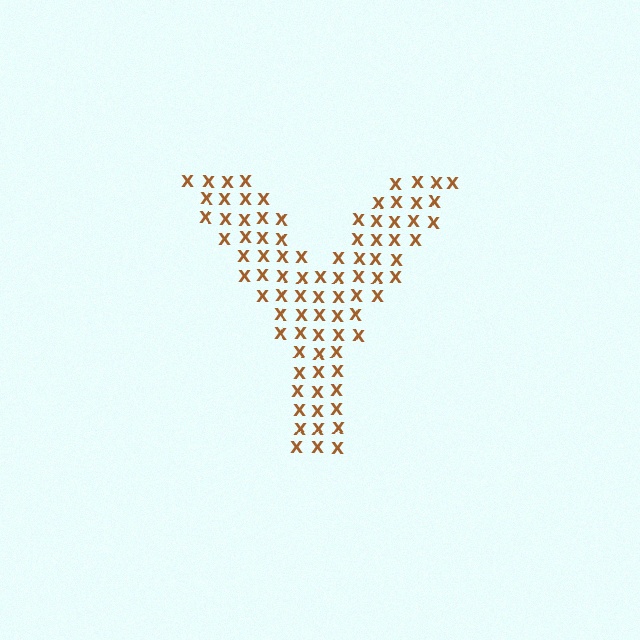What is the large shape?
The large shape is the letter Y.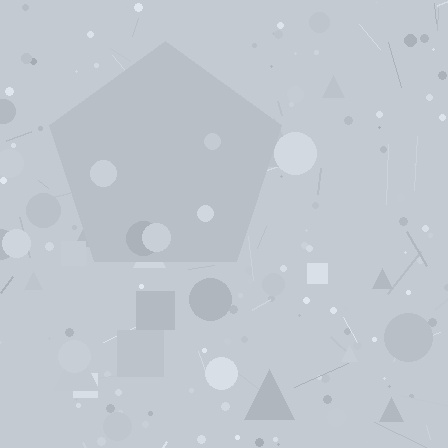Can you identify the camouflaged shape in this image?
The camouflaged shape is a pentagon.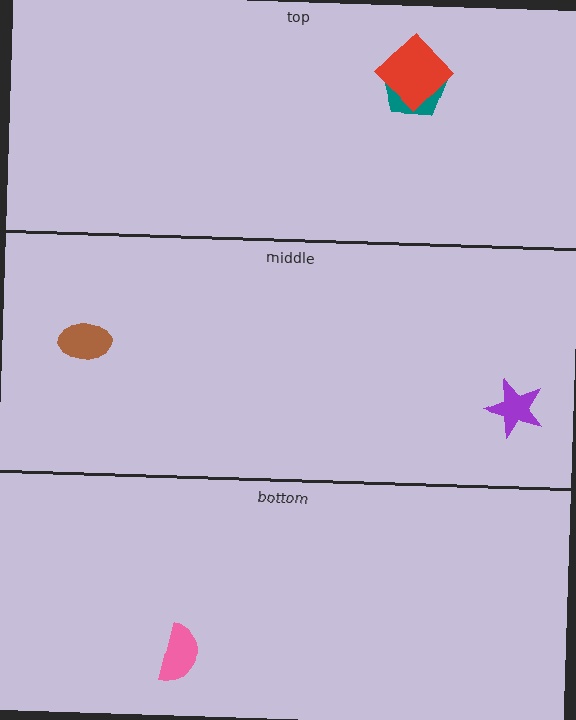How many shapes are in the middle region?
2.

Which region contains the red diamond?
The top region.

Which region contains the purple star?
The middle region.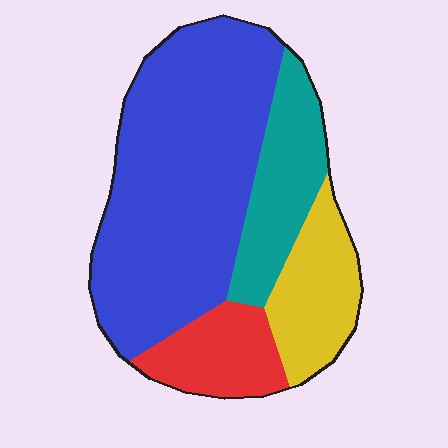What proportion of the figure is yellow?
Yellow takes up about one sixth (1/6) of the figure.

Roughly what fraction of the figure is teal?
Teal covers 17% of the figure.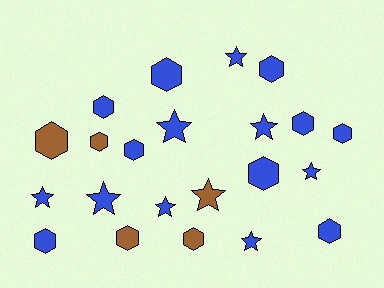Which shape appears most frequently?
Hexagon, with 13 objects.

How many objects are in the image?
There are 22 objects.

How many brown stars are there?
There is 1 brown star.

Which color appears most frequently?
Blue, with 17 objects.